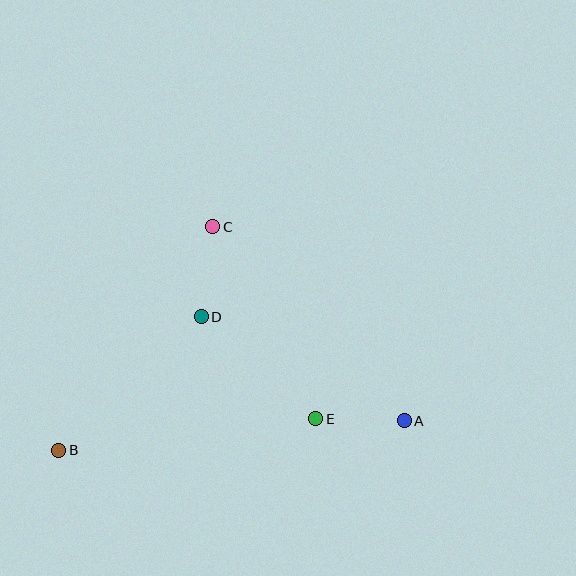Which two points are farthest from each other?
Points A and B are farthest from each other.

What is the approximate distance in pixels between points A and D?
The distance between A and D is approximately 228 pixels.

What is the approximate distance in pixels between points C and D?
The distance between C and D is approximately 91 pixels.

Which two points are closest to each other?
Points A and E are closest to each other.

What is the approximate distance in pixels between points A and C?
The distance between A and C is approximately 273 pixels.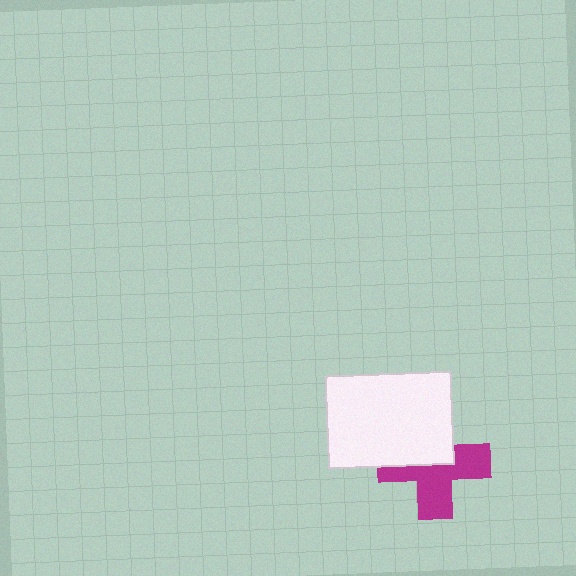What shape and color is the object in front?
The object in front is a white rectangle.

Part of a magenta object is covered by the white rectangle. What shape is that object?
It is a cross.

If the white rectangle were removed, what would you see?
You would see the complete magenta cross.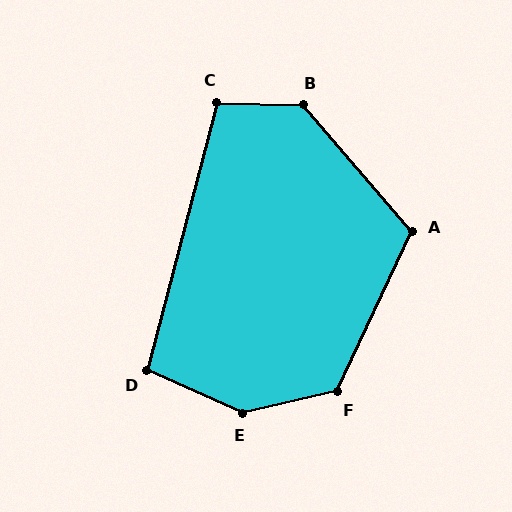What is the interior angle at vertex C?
Approximately 103 degrees (obtuse).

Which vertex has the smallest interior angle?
D, at approximately 100 degrees.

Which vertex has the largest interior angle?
E, at approximately 143 degrees.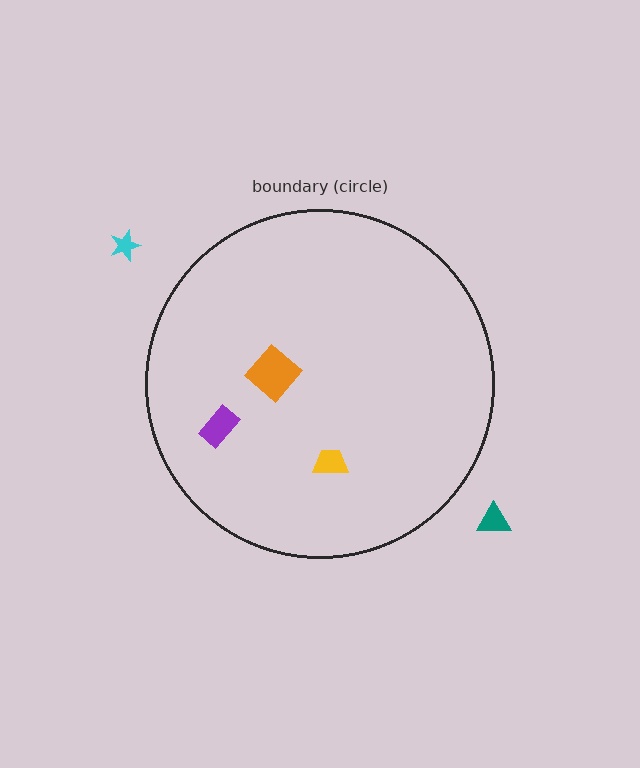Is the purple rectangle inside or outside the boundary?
Inside.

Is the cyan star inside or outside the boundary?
Outside.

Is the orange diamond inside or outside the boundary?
Inside.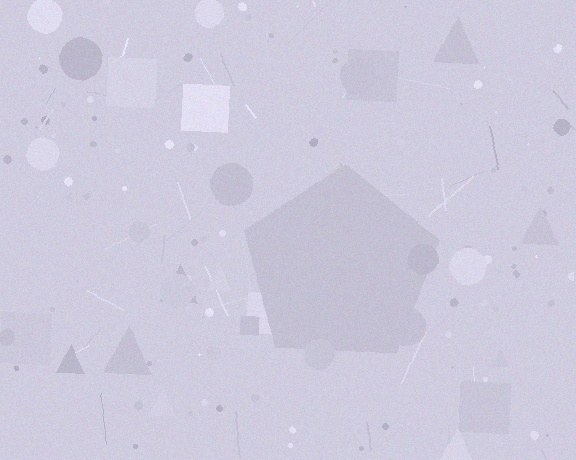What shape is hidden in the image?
A pentagon is hidden in the image.